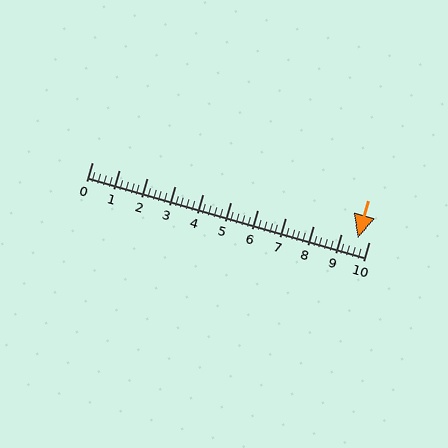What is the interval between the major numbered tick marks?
The major tick marks are spaced 1 units apart.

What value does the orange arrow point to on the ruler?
The orange arrow points to approximately 9.6.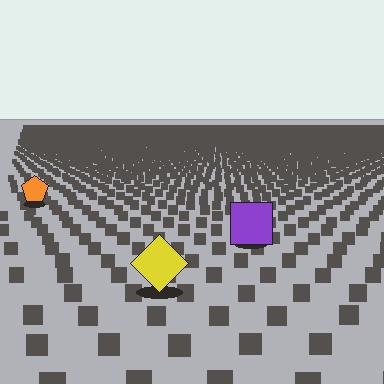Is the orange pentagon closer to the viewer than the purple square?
No. The purple square is closer — you can tell from the texture gradient: the ground texture is coarser near it.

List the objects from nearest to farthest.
From nearest to farthest: the yellow diamond, the purple square, the orange pentagon.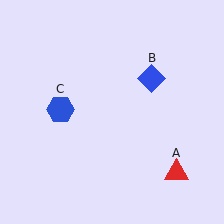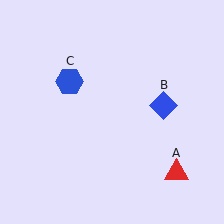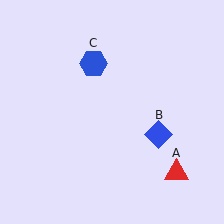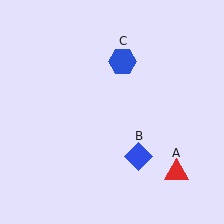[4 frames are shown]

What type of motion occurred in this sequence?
The blue diamond (object B), blue hexagon (object C) rotated clockwise around the center of the scene.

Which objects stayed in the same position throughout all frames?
Red triangle (object A) remained stationary.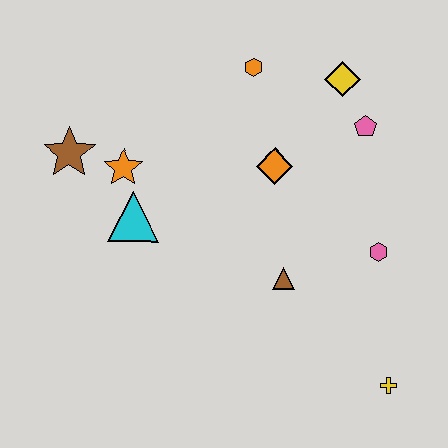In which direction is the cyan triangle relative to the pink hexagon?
The cyan triangle is to the left of the pink hexagon.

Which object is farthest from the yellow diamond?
The yellow cross is farthest from the yellow diamond.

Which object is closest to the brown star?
The orange star is closest to the brown star.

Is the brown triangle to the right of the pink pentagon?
No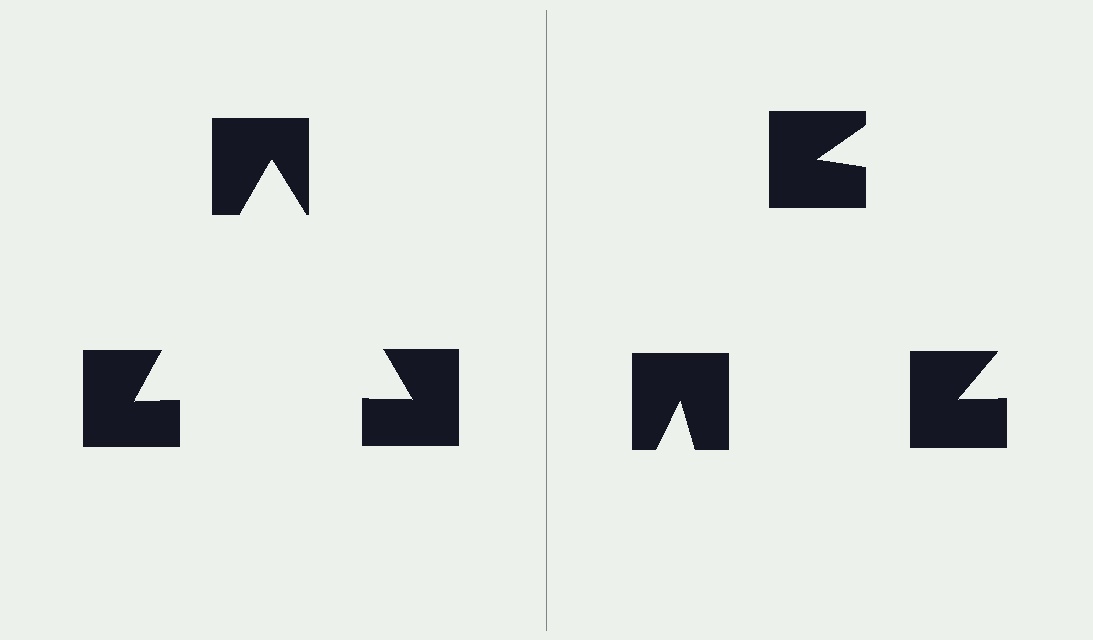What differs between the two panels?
The notched squares are positioned identically on both sides; only the wedge orientations differ. On the left they align to a triangle; on the right they are misaligned.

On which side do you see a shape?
An illusory triangle appears on the left side. On the right side the wedge cuts are rotated, so no coherent shape forms.